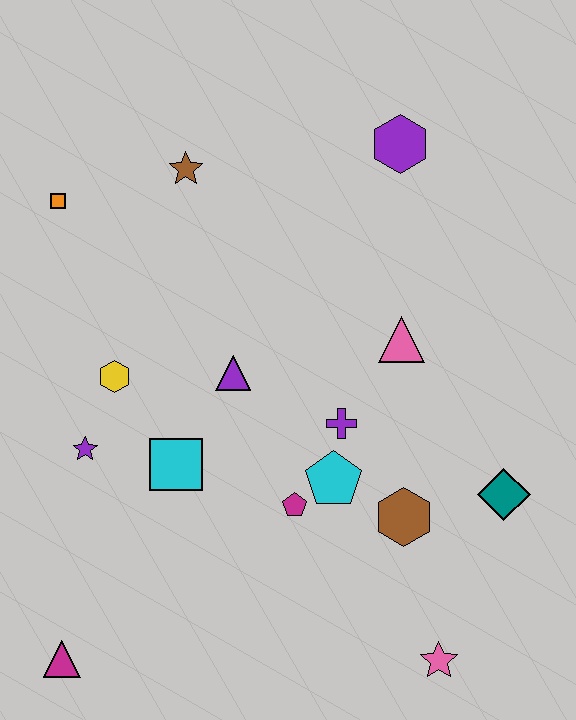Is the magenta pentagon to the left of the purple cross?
Yes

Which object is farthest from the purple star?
The purple hexagon is farthest from the purple star.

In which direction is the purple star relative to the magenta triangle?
The purple star is above the magenta triangle.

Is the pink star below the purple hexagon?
Yes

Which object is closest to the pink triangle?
The purple cross is closest to the pink triangle.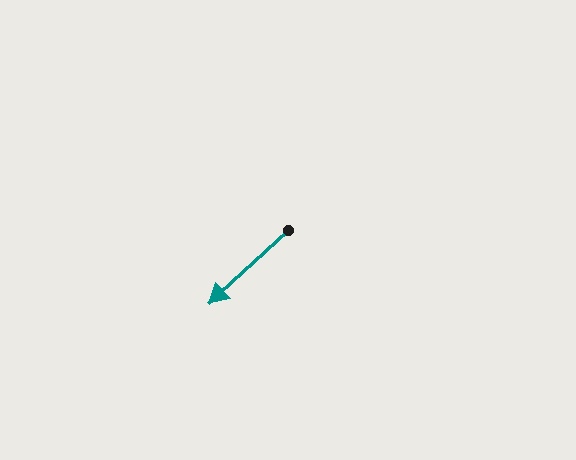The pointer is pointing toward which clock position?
Roughly 8 o'clock.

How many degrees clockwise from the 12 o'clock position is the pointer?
Approximately 227 degrees.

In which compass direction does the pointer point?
Southwest.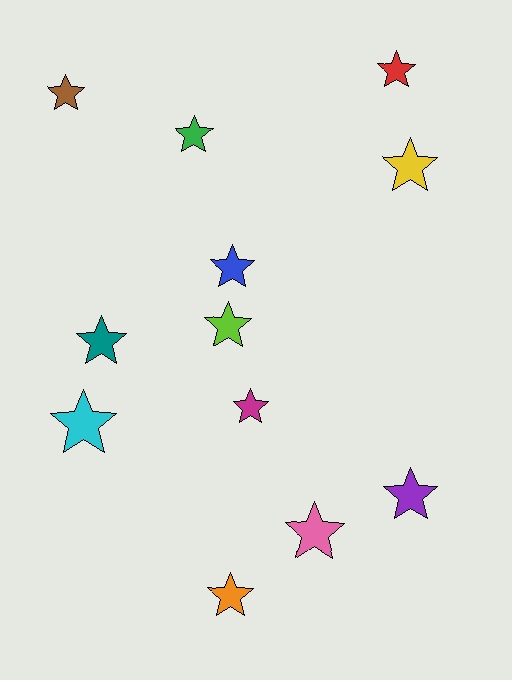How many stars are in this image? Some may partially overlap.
There are 12 stars.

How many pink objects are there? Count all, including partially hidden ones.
There is 1 pink object.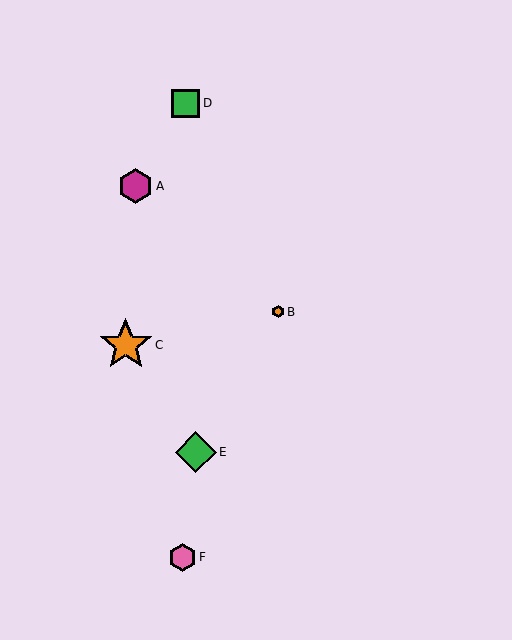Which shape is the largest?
The orange star (labeled C) is the largest.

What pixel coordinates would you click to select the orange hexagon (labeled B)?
Click at (278, 312) to select the orange hexagon B.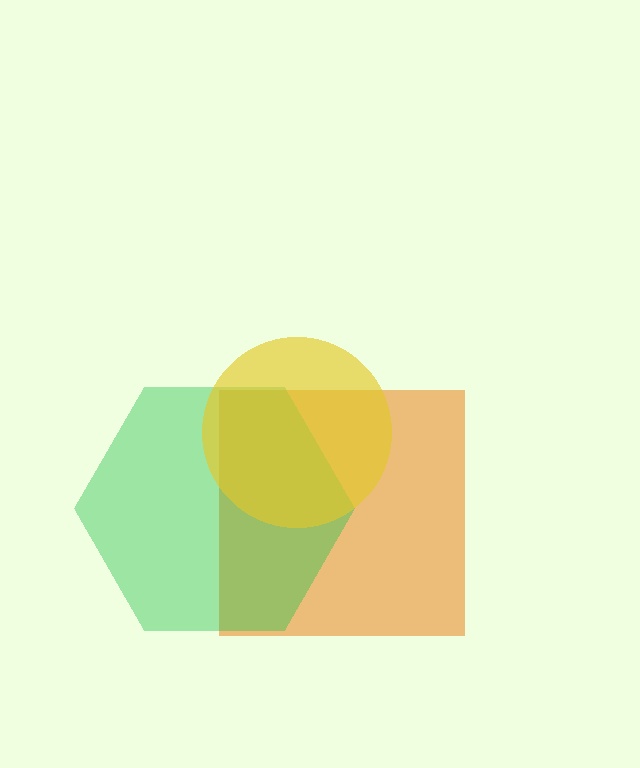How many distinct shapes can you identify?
There are 3 distinct shapes: an orange square, a green hexagon, a yellow circle.